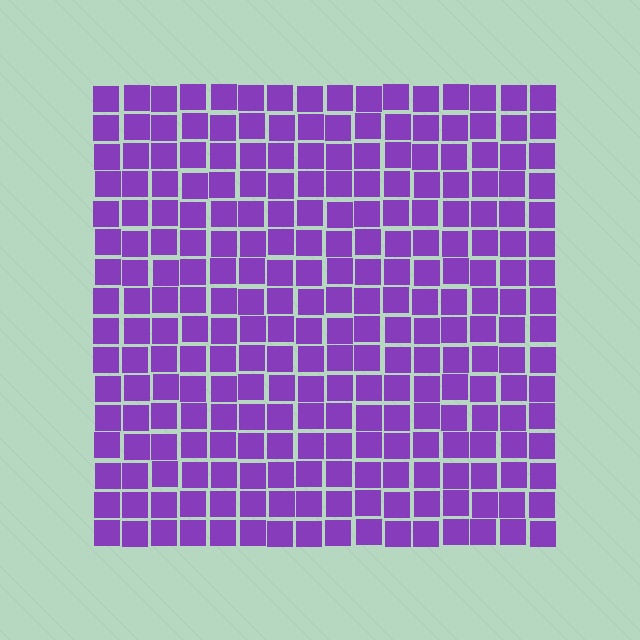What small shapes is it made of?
It is made of small squares.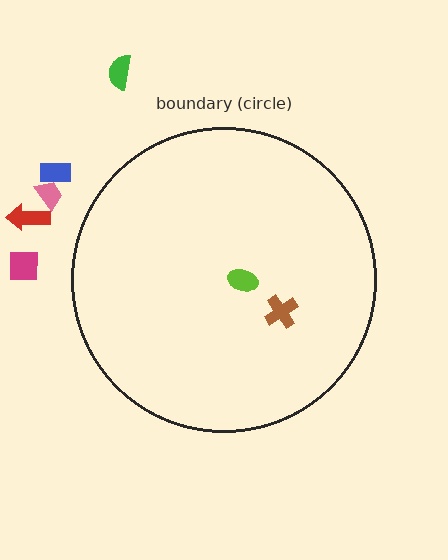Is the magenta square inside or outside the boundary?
Outside.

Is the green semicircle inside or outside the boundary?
Outside.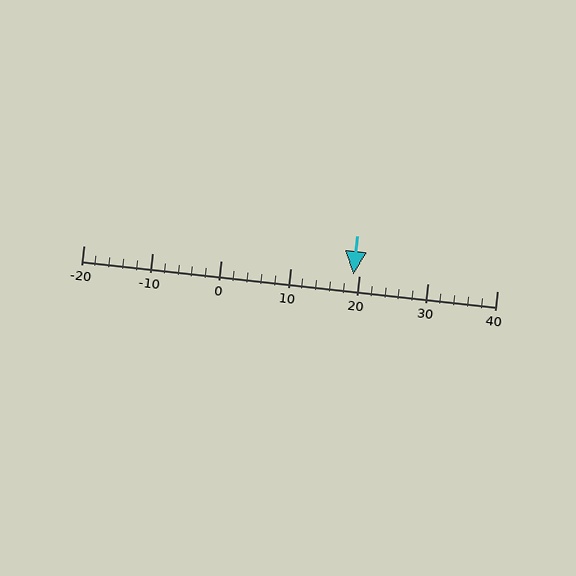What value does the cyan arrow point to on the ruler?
The cyan arrow points to approximately 19.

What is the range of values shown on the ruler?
The ruler shows values from -20 to 40.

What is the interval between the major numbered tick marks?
The major tick marks are spaced 10 units apart.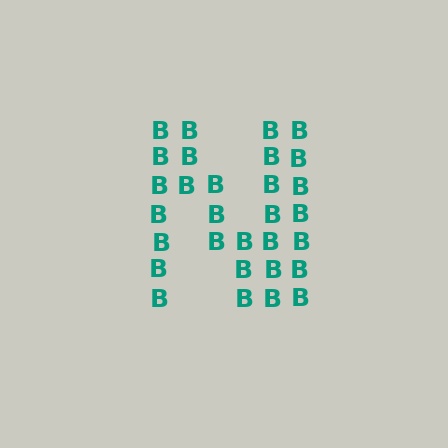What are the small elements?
The small elements are letter B's.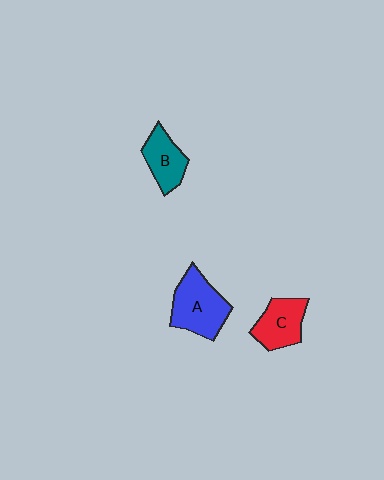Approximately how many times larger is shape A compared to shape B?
Approximately 1.5 times.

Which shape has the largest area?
Shape A (blue).